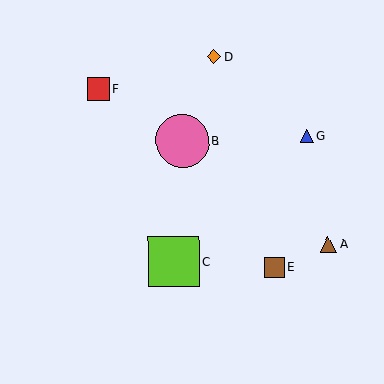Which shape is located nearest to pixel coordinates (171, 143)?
The pink circle (labeled B) at (182, 141) is nearest to that location.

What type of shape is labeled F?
Shape F is a red square.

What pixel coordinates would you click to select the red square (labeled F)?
Click at (98, 89) to select the red square F.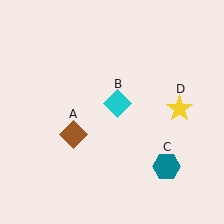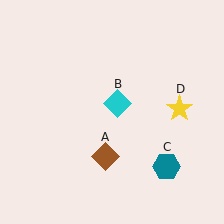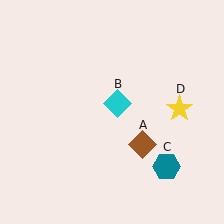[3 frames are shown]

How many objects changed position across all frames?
1 object changed position: brown diamond (object A).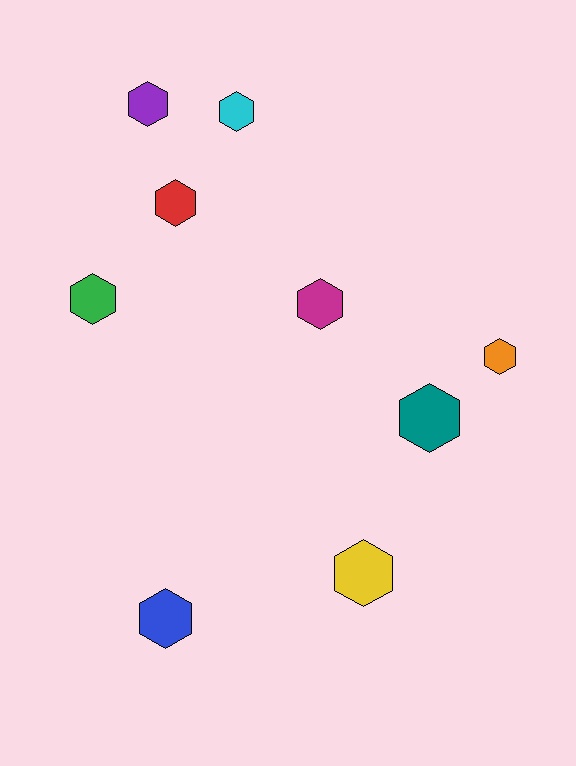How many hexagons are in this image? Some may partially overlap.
There are 9 hexagons.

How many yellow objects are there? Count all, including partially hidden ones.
There is 1 yellow object.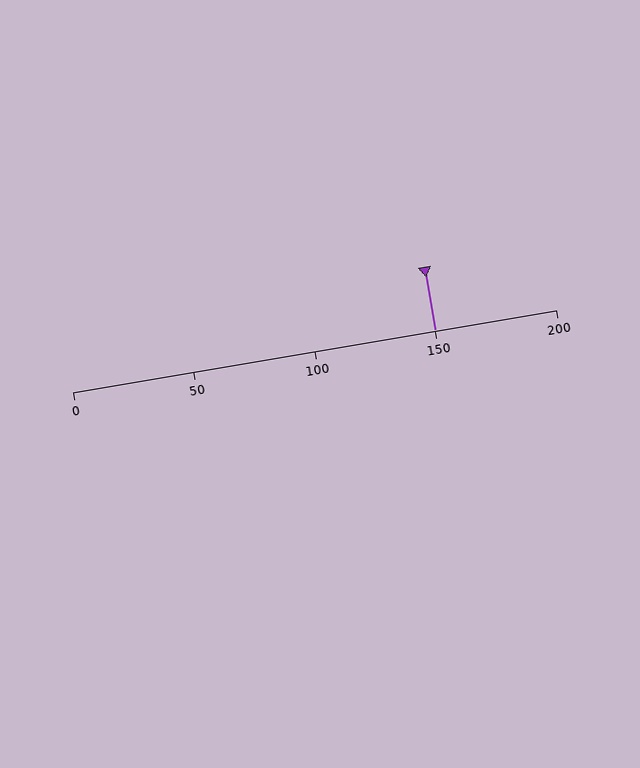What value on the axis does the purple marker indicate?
The marker indicates approximately 150.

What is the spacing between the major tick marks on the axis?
The major ticks are spaced 50 apart.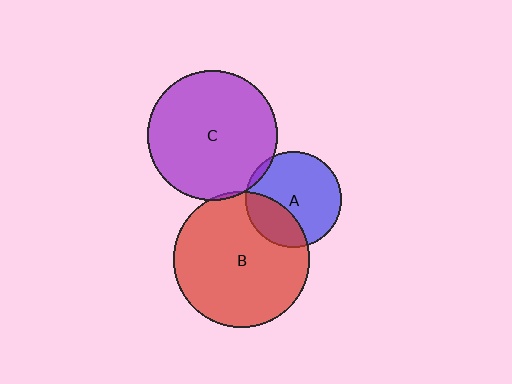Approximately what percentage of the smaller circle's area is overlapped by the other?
Approximately 30%.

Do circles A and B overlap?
Yes.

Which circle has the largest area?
Circle B (red).